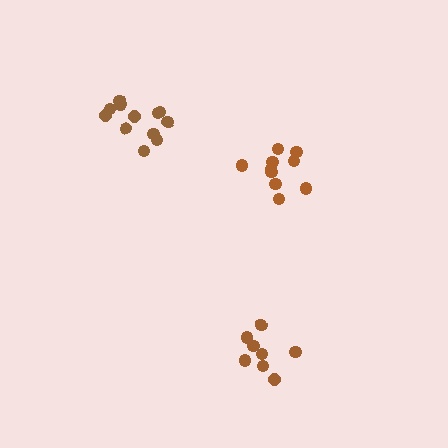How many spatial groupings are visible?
There are 3 spatial groupings.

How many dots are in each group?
Group 1: 10 dots, Group 2: 8 dots, Group 3: 12 dots (30 total).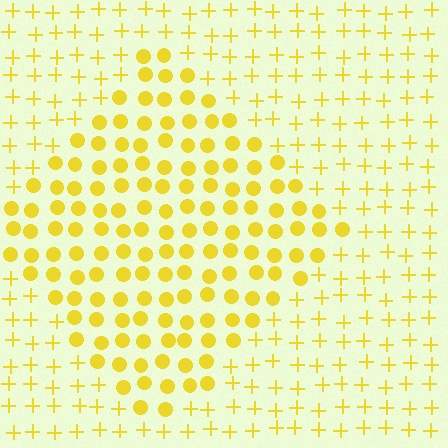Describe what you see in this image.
The image is filled with small yellow elements arranged in a uniform grid. A diamond-shaped region contains circles, while the surrounding area contains plus signs. The boundary is defined purely by the change in element shape.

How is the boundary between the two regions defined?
The boundary is defined by a change in element shape: circles inside vs. plus signs outside. All elements share the same color and spacing.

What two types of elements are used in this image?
The image uses circles inside the diamond region and plus signs outside it.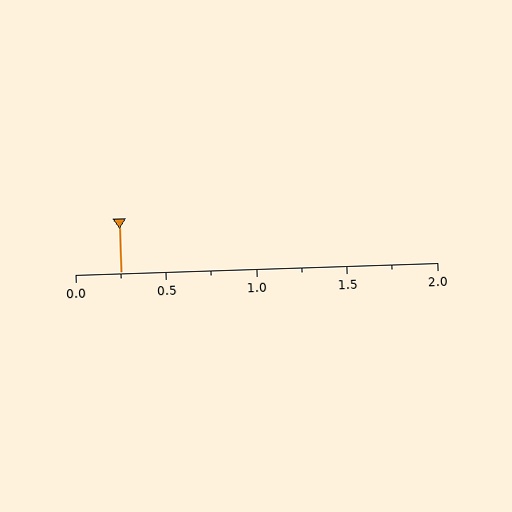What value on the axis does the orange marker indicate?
The marker indicates approximately 0.25.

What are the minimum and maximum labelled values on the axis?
The axis runs from 0.0 to 2.0.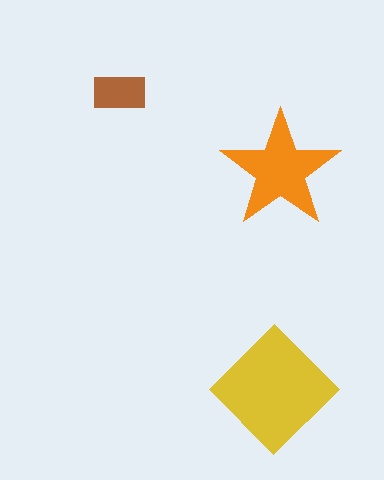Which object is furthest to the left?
The brown rectangle is leftmost.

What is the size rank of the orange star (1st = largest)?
2nd.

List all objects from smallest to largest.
The brown rectangle, the orange star, the yellow diamond.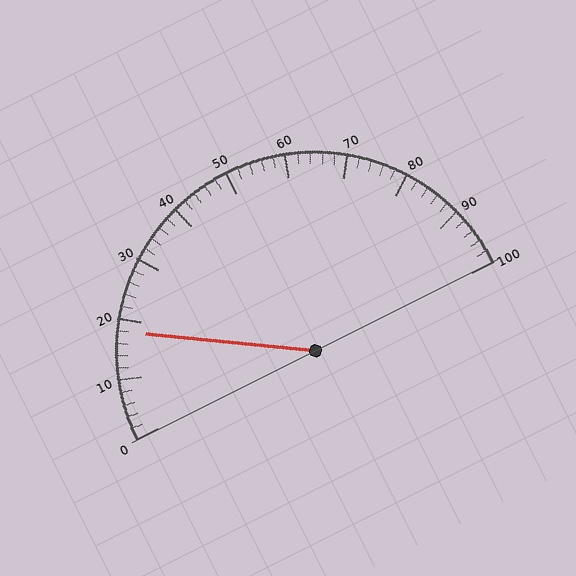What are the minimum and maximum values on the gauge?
The gauge ranges from 0 to 100.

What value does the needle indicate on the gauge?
The needle indicates approximately 18.